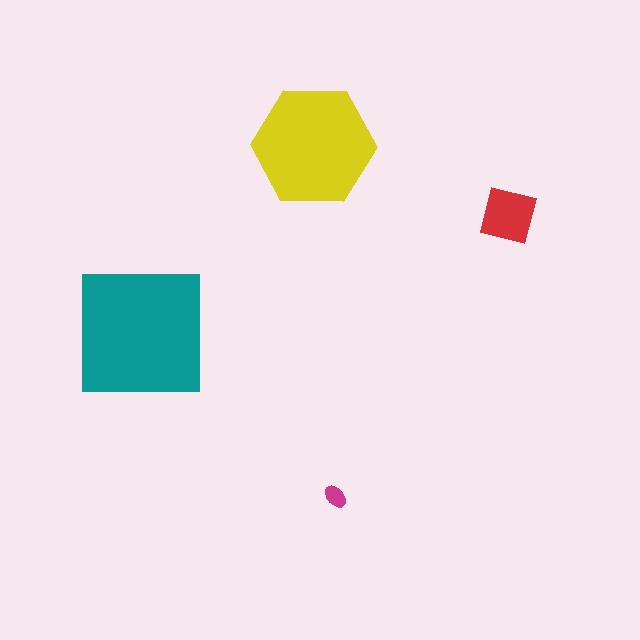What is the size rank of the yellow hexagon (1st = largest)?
2nd.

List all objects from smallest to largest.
The magenta ellipse, the red square, the yellow hexagon, the teal square.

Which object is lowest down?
The magenta ellipse is bottommost.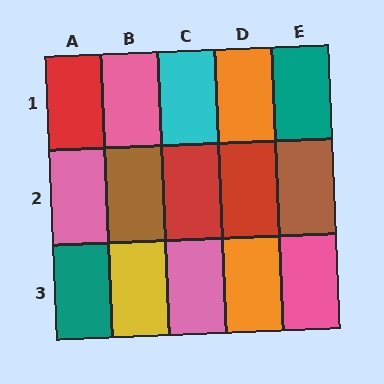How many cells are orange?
2 cells are orange.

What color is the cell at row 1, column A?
Red.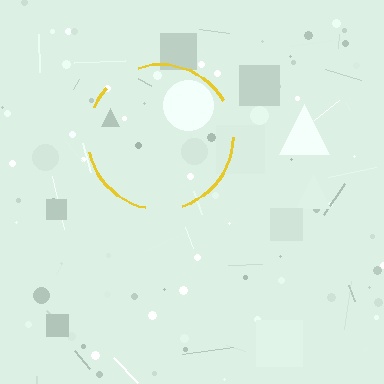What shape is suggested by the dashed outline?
The dashed outline suggests a circle.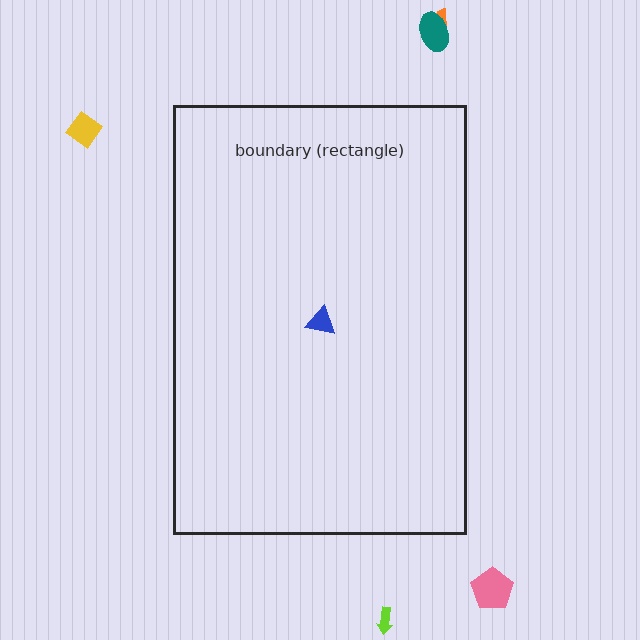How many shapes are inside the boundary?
1 inside, 5 outside.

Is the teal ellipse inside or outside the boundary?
Outside.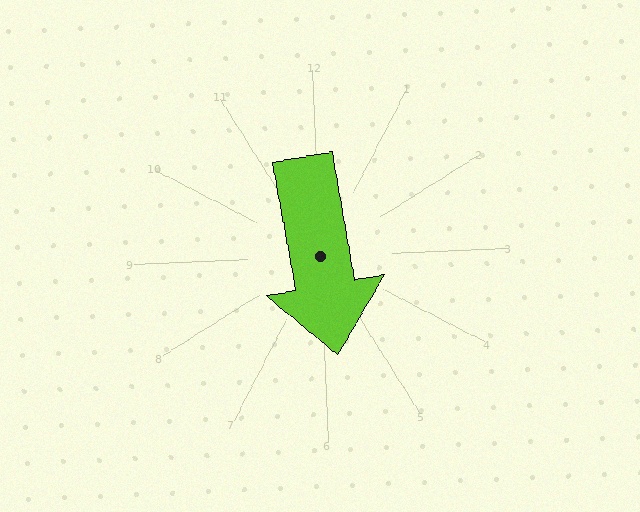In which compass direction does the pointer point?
South.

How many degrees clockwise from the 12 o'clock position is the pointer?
Approximately 172 degrees.